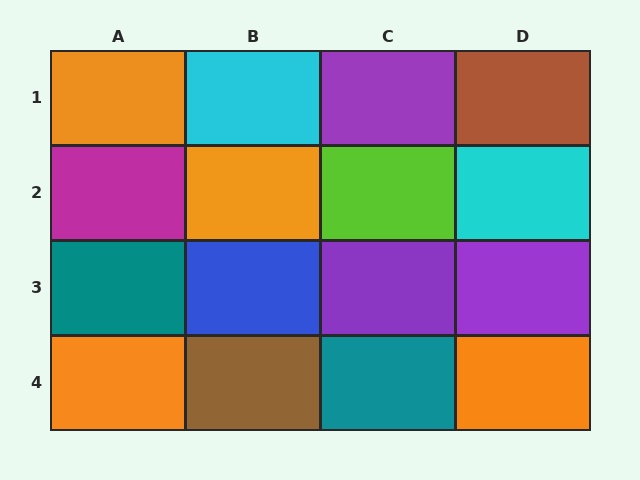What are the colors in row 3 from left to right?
Teal, blue, purple, purple.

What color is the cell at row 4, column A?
Orange.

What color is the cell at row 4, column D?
Orange.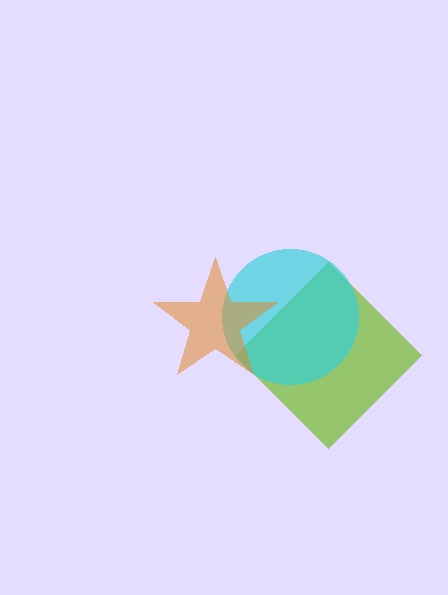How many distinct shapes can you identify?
There are 3 distinct shapes: a lime diamond, a cyan circle, an orange star.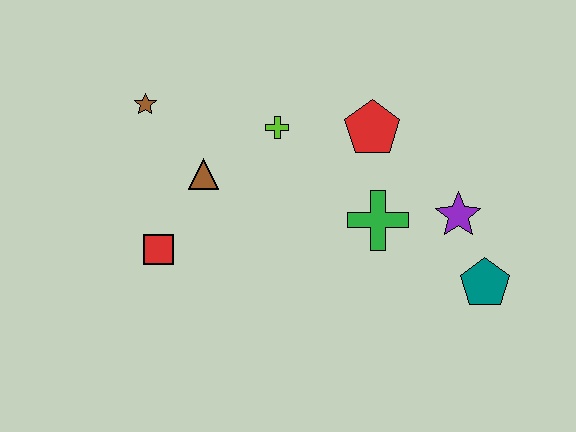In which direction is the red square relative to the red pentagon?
The red square is to the left of the red pentagon.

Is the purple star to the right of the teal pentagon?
No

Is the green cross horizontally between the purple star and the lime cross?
Yes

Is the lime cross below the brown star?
Yes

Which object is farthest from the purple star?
The brown star is farthest from the purple star.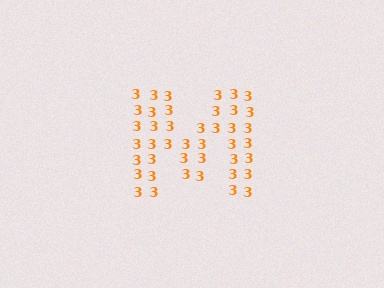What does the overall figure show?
The overall figure shows the letter M.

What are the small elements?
The small elements are digit 3's.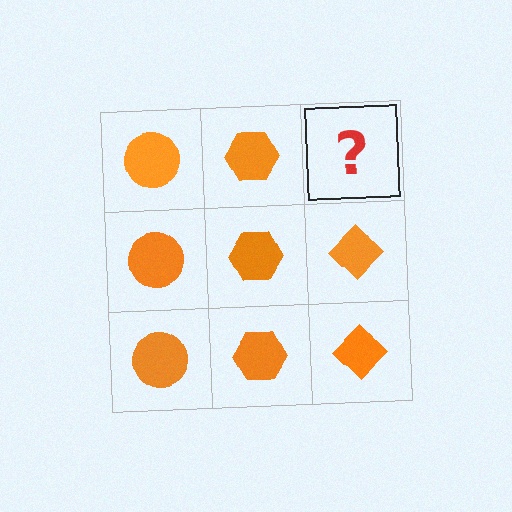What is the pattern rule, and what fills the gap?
The rule is that each column has a consistent shape. The gap should be filled with an orange diamond.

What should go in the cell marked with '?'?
The missing cell should contain an orange diamond.